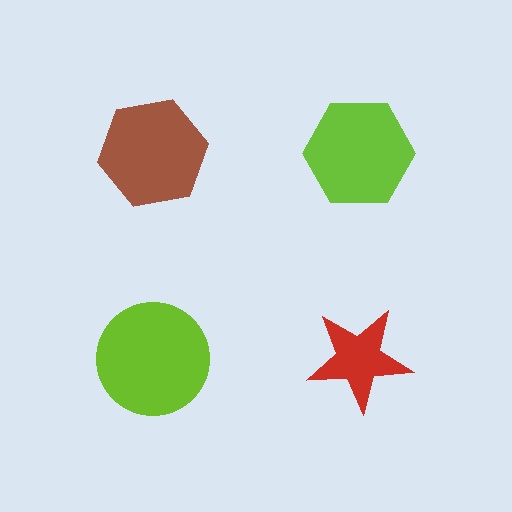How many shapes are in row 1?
2 shapes.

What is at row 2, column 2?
A red star.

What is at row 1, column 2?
A lime hexagon.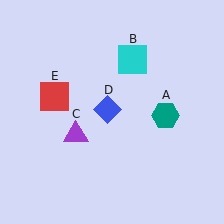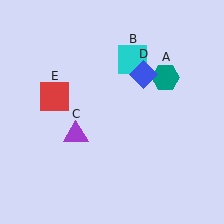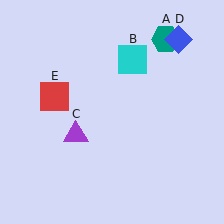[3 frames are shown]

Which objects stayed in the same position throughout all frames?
Cyan square (object B) and purple triangle (object C) and red square (object E) remained stationary.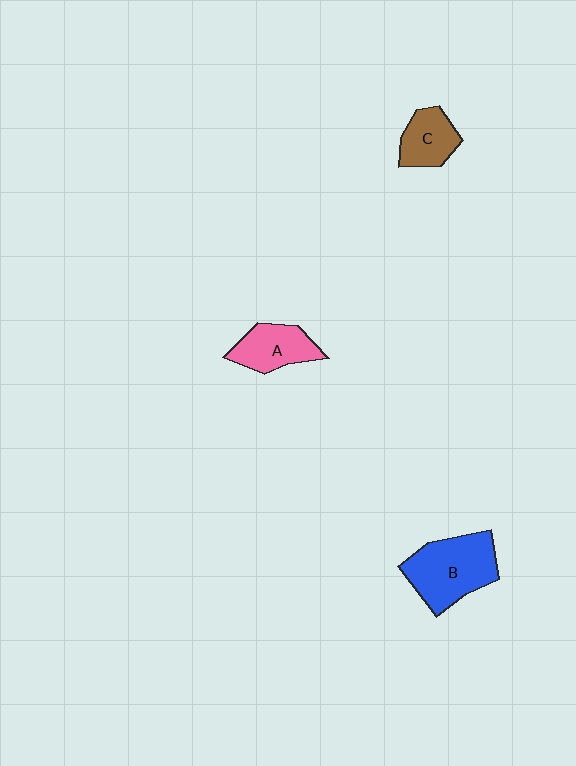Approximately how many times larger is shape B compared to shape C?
Approximately 1.8 times.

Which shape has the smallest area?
Shape C (brown).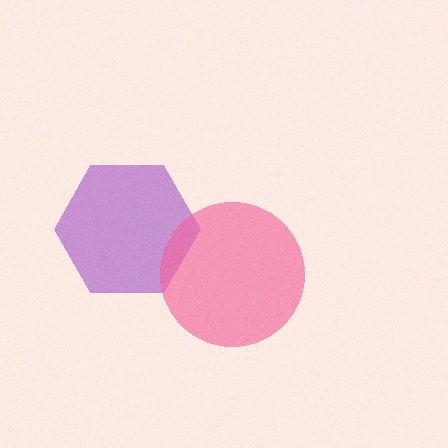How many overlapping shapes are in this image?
There are 2 overlapping shapes in the image.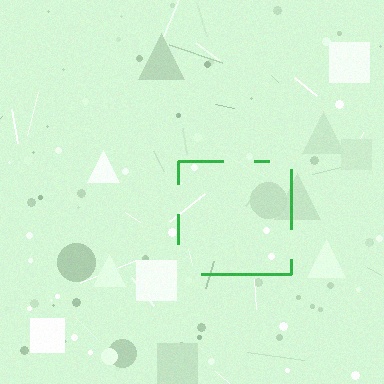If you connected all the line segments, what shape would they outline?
They would outline a square.